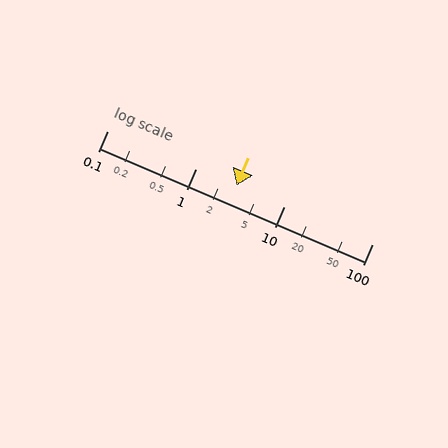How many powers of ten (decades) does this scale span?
The scale spans 3 decades, from 0.1 to 100.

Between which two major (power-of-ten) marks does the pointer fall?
The pointer is between 1 and 10.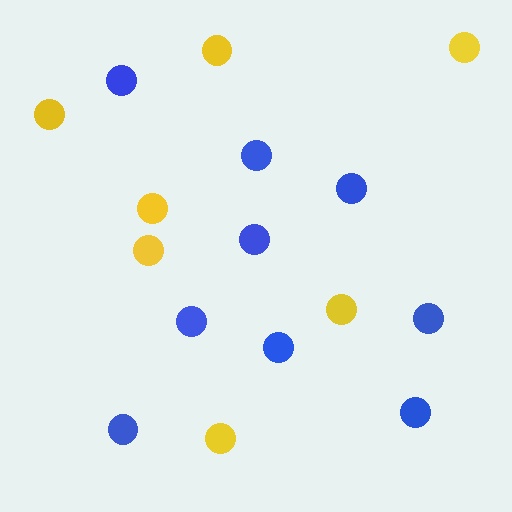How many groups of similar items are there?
There are 2 groups: one group of yellow circles (7) and one group of blue circles (9).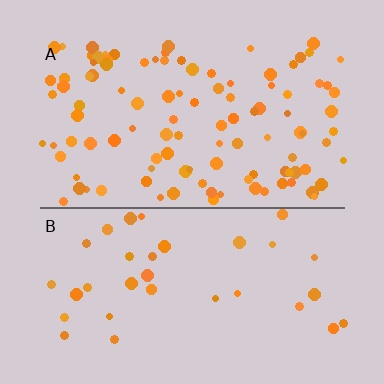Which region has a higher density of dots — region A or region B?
A (the top).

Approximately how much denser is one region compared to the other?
Approximately 3.1× — region A over region B.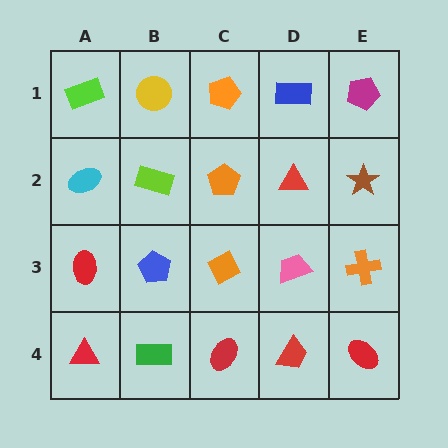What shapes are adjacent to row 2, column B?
A yellow circle (row 1, column B), a blue pentagon (row 3, column B), a cyan ellipse (row 2, column A), an orange pentagon (row 2, column C).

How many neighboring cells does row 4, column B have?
3.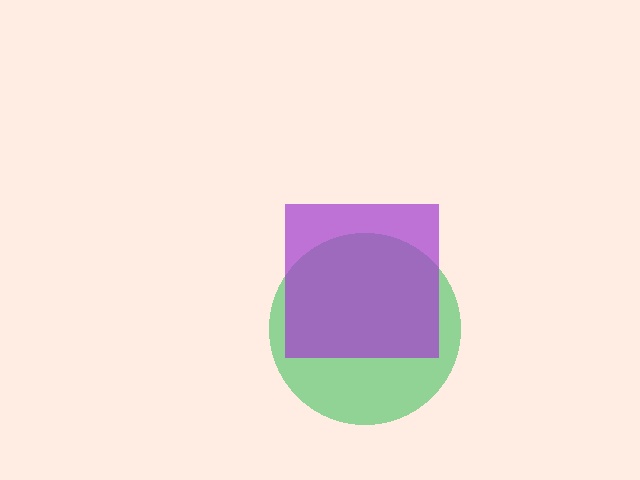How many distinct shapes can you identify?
There are 2 distinct shapes: a green circle, a purple square.